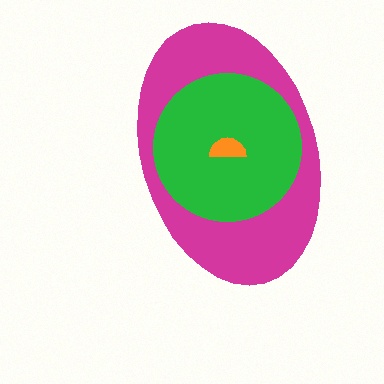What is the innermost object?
The orange semicircle.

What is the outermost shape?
The magenta ellipse.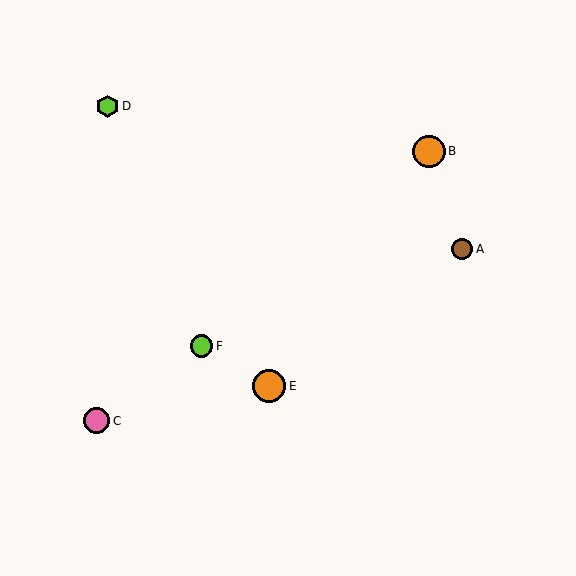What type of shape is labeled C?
Shape C is a pink circle.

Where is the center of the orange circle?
The center of the orange circle is at (269, 386).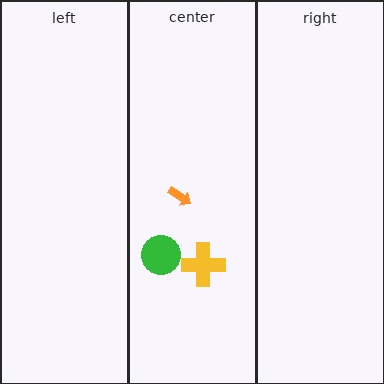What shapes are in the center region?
The green circle, the orange arrow, the yellow cross.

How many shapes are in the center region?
3.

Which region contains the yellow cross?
The center region.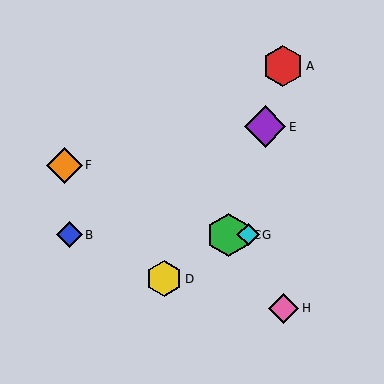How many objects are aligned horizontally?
3 objects (B, C, G) are aligned horizontally.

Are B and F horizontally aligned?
No, B is at y≈235 and F is at y≈165.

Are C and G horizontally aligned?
Yes, both are at y≈235.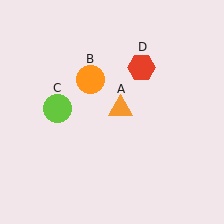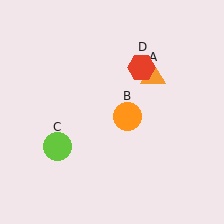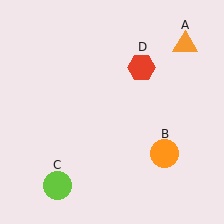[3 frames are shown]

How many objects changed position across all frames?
3 objects changed position: orange triangle (object A), orange circle (object B), lime circle (object C).